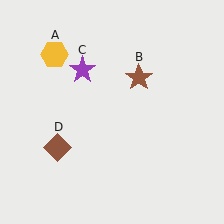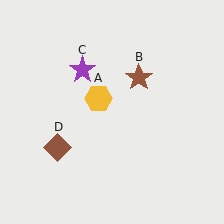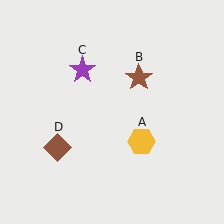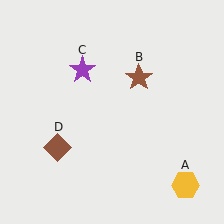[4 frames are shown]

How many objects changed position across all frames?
1 object changed position: yellow hexagon (object A).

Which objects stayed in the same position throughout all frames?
Brown star (object B) and purple star (object C) and brown diamond (object D) remained stationary.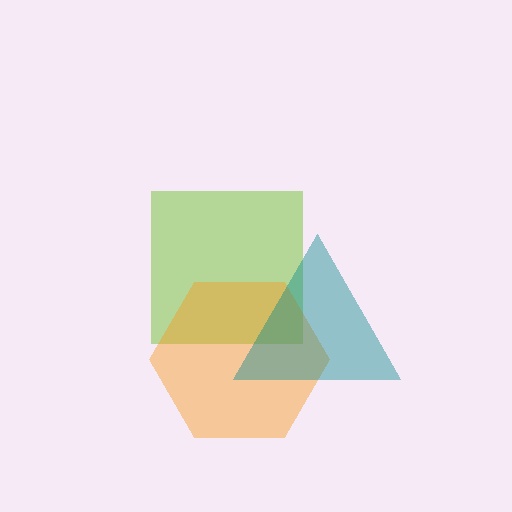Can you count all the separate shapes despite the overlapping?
Yes, there are 3 separate shapes.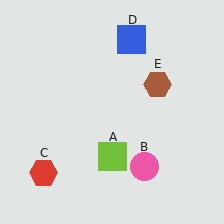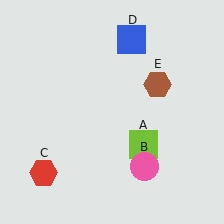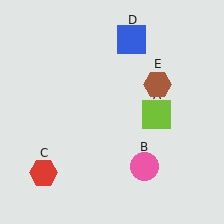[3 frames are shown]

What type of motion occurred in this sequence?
The lime square (object A) rotated counterclockwise around the center of the scene.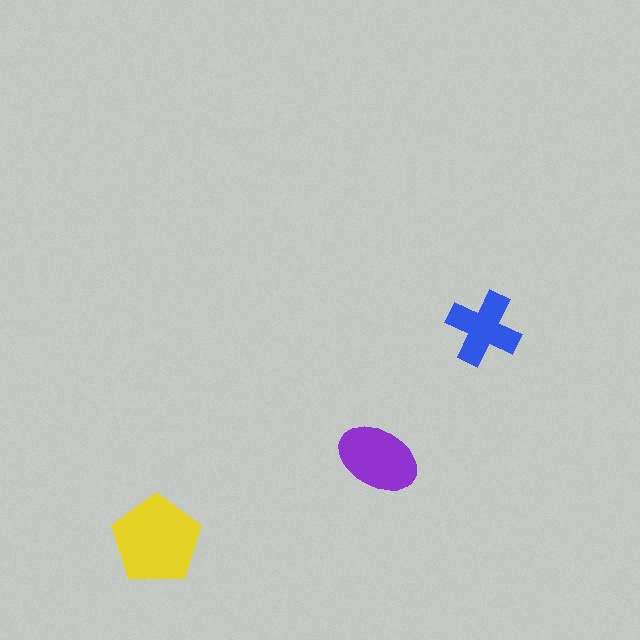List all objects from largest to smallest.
The yellow pentagon, the purple ellipse, the blue cross.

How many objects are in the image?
There are 3 objects in the image.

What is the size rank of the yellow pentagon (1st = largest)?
1st.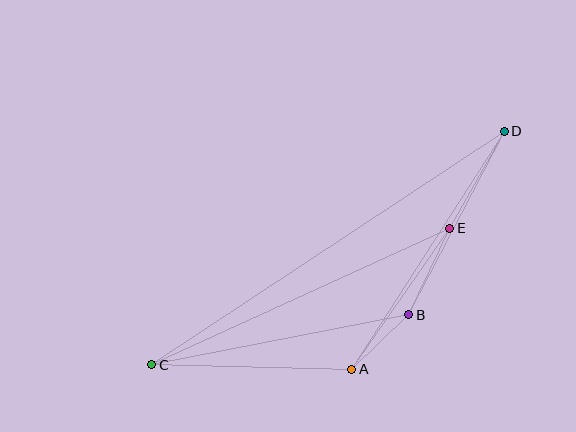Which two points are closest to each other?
Points A and B are closest to each other.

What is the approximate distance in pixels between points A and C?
The distance between A and C is approximately 200 pixels.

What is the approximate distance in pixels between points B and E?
The distance between B and E is approximately 95 pixels.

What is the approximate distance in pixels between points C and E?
The distance between C and E is approximately 327 pixels.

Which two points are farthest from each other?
Points C and D are farthest from each other.